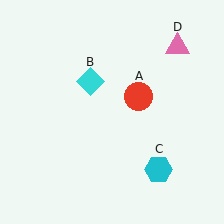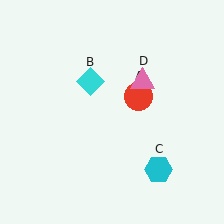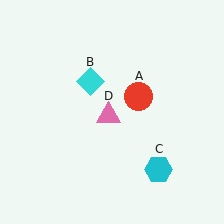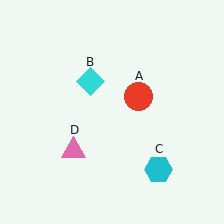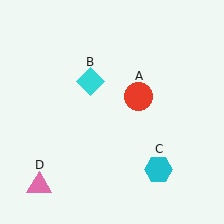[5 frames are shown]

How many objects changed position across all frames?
1 object changed position: pink triangle (object D).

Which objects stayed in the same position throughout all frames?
Red circle (object A) and cyan diamond (object B) and cyan hexagon (object C) remained stationary.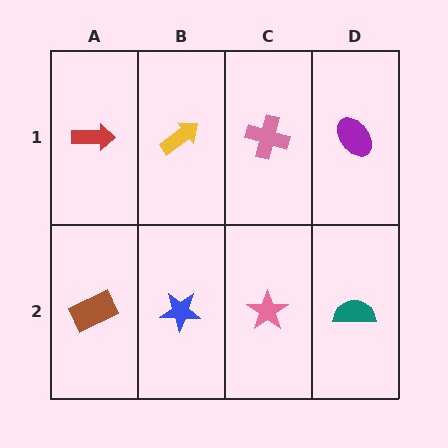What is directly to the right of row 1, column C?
A purple ellipse.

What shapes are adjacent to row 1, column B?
A blue star (row 2, column B), a red arrow (row 1, column A), a pink cross (row 1, column C).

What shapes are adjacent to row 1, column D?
A teal semicircle (row 2, column D), a pink cross (row 1, column C).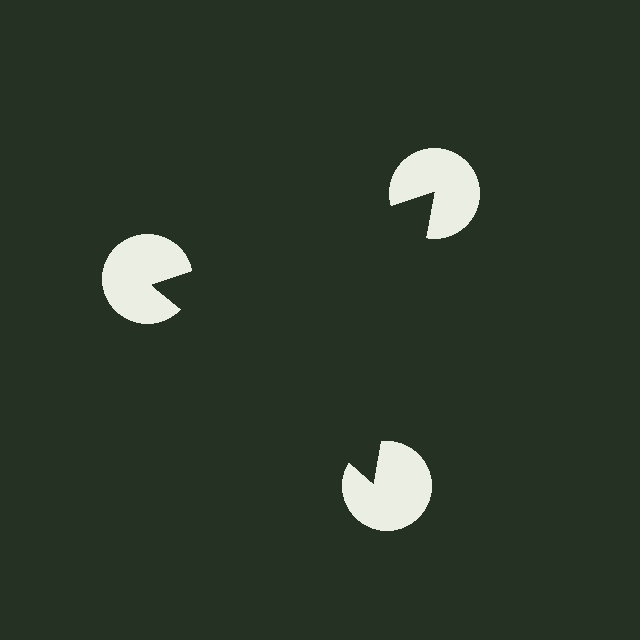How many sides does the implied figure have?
3 sides.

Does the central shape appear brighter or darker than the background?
It typically appears slightly darker than the background, even though no actual brightness change is drawn.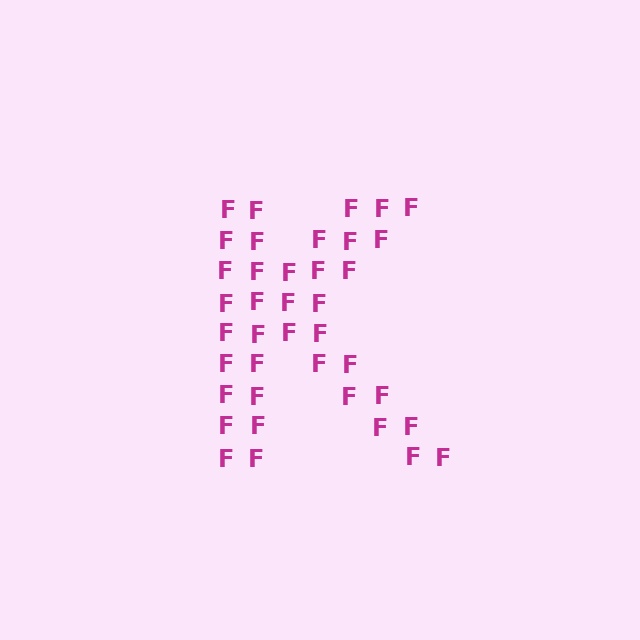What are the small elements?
The small elements are letter F's.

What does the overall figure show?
The overall figure shows the letter K.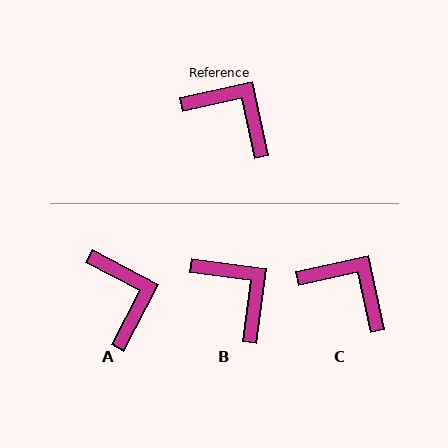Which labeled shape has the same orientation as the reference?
C.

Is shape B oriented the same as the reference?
No, it is off by about 20 degrees.